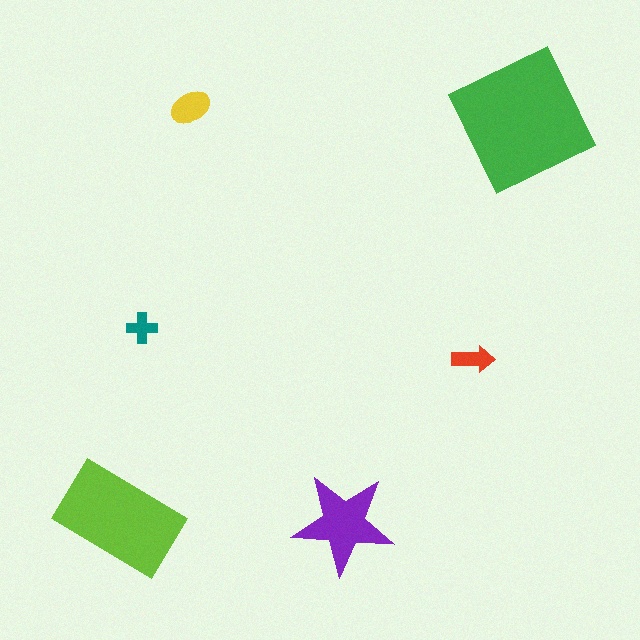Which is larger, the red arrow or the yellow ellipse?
The yellow ellipse.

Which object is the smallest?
The teal cross.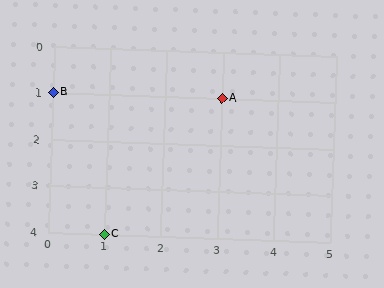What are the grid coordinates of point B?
Point B is at grid coordinates (0, 1).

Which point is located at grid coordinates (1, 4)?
Point C is at (1, 4).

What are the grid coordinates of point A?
Point A is at grid coordinates (3, 1).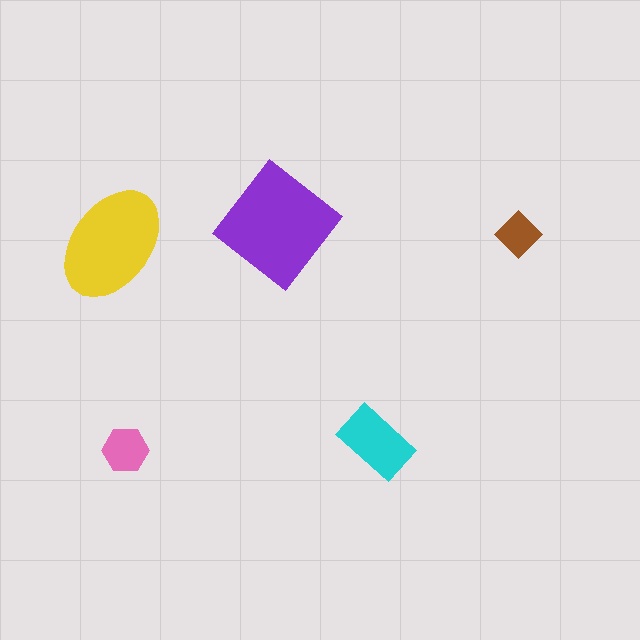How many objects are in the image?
There are 5 objects in the image.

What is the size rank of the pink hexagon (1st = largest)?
4th.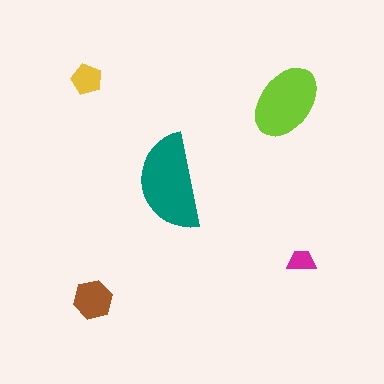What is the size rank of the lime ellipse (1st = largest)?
2nd.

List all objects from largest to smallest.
The teal semicircle, the lime ellipse, the brown hexagon, the yellow pentagon, the magenta trapezoid.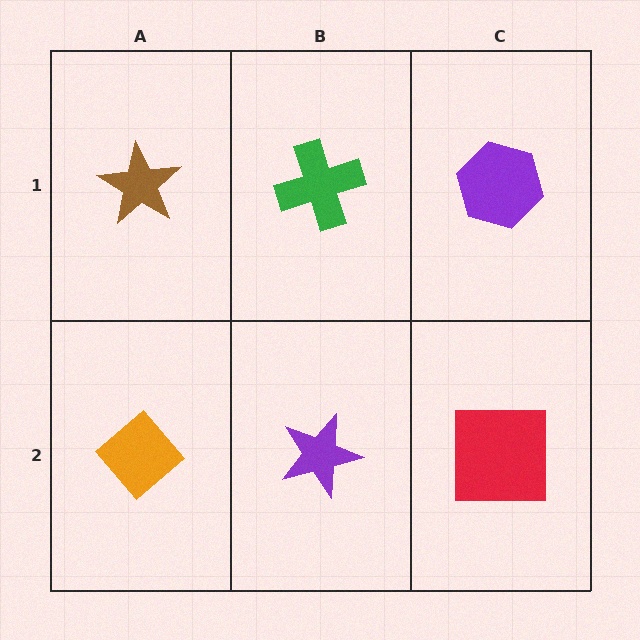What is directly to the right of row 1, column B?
A purple hexagon.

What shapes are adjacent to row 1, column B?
A purple star (row 2, column B), a brown star (row 1, column A), a purple hexagon (row 1, column C).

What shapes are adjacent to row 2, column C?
A purple hexagon (row 1, column C), a purple star (row 2, column B).